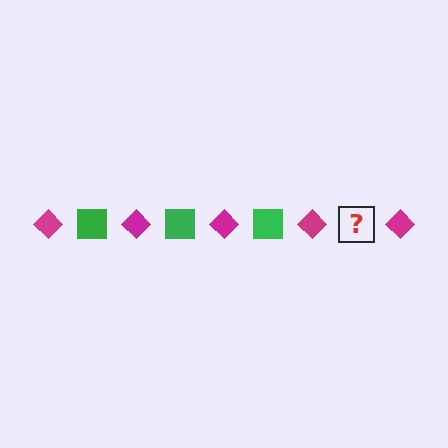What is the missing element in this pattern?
The missing element is a green square.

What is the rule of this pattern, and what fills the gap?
The rule is that the pattern alternates between magenta diamond and green square. The gap should be filled with a green square.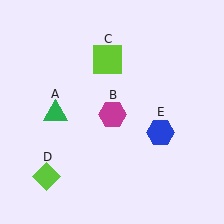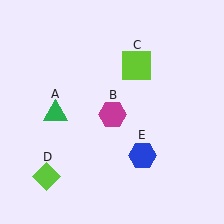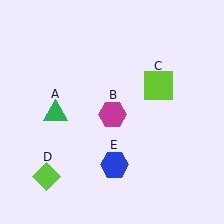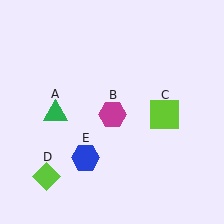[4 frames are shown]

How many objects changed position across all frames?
2 objects changed position: lime square (object C), blue hexagon (object E).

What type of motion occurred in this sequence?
The lime square (object C), blue hexagon (object E) rotated clockwise around the center of the scene.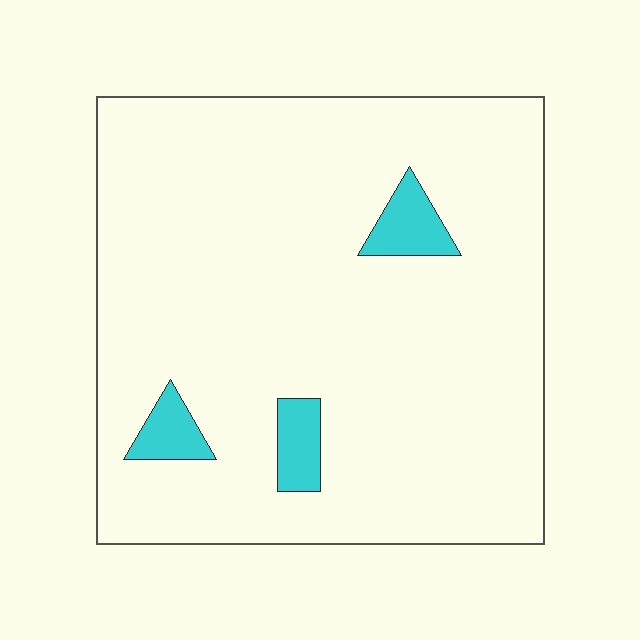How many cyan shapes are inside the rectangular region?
3.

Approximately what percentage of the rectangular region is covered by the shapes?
Approximately 5%.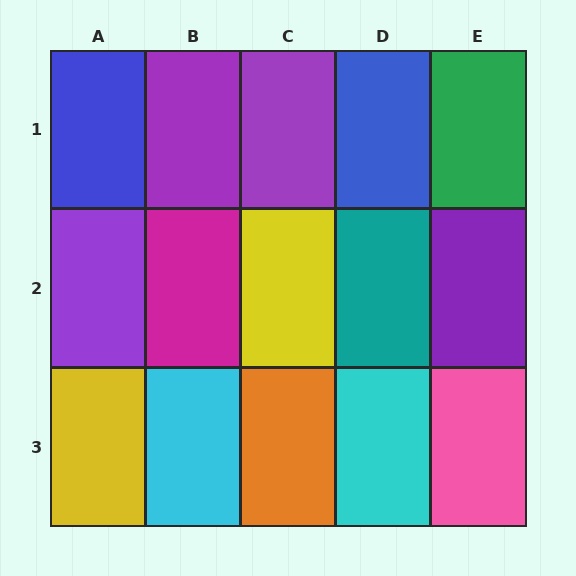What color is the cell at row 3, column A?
Yellow.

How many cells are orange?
1 cell is orange.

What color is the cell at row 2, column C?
Yellow.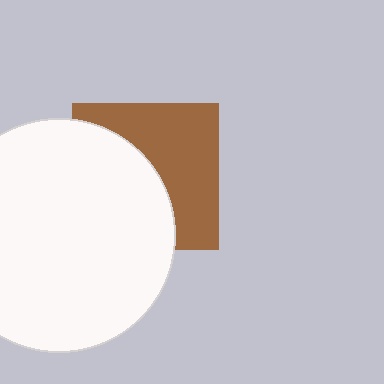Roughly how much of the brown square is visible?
About half of it is visible (roughly 50%).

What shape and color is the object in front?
The object in front is a white circle.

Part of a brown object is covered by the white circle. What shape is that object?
It is a square.